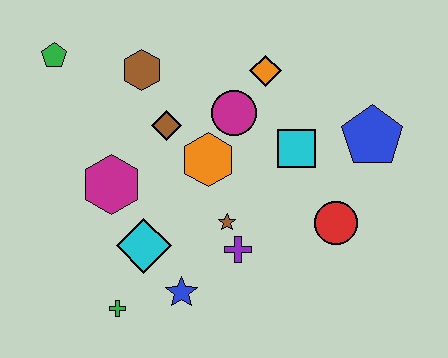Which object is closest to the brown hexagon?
The brown diamond is closest to the brown hexagon.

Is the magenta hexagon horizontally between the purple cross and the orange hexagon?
No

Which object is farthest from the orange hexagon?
The green pentagon is farthest from the orange hexagon.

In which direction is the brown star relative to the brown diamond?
The brown star is below the brown diamond.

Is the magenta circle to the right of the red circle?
No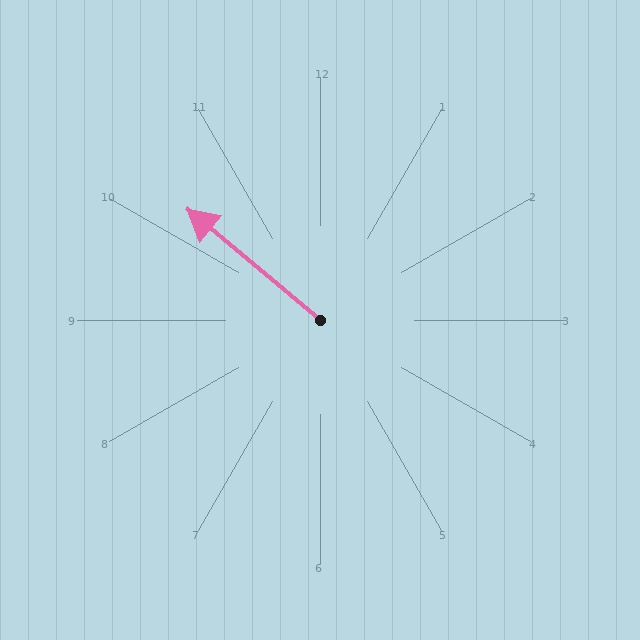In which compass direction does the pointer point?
Northwest.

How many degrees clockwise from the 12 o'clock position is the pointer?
Approximately 310 degrees.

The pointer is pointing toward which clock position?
Roughly 10 o'clock.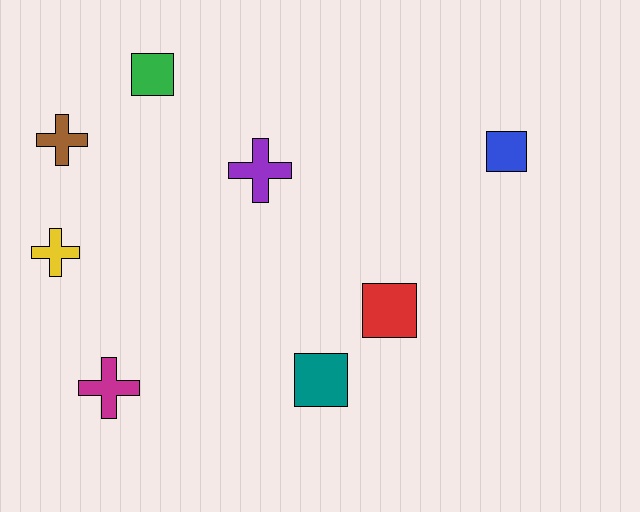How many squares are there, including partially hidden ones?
There are 4 squares.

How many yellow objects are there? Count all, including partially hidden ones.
There is 1 yellow object.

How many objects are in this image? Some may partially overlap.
There are 8 objects.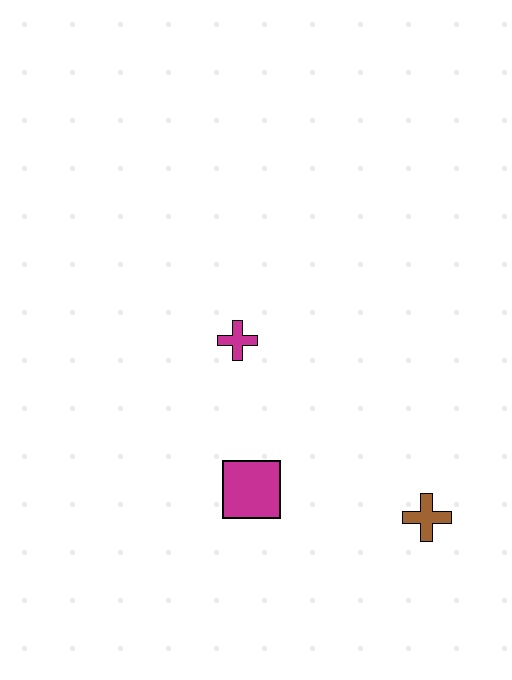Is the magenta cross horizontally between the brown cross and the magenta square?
No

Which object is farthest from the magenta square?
The brown cross is farthest from the magenta square.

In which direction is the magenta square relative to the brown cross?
The magenta square is to the left of the brown cross.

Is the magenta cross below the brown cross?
No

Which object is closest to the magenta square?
The magenta cross is closest to the magenta square.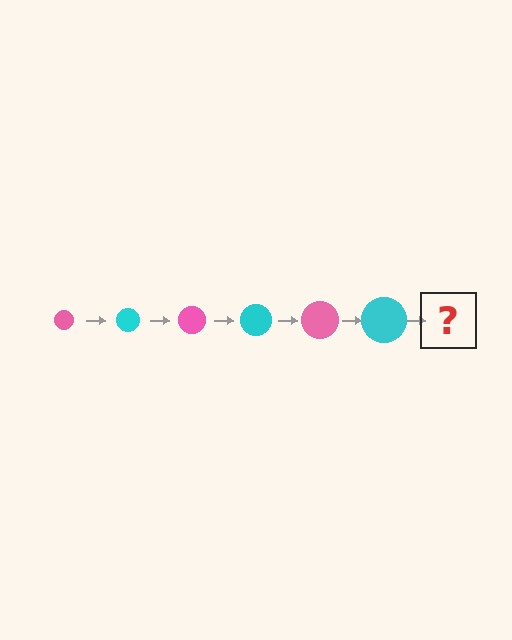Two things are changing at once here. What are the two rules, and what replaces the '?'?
The two rules are that the circle grows larger each step and the color cycles through pink and cyan. The '?' should be a pink circle, larger than the previous one.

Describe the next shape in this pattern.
It should be a pink circle, larger than the previous one.